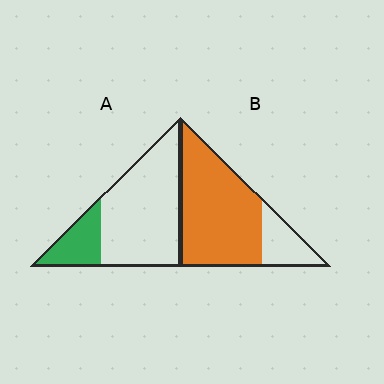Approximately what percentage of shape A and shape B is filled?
A is approximately 20% and B is approximately 80%.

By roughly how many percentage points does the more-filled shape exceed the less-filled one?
By roughly 55 percentage points (B over A).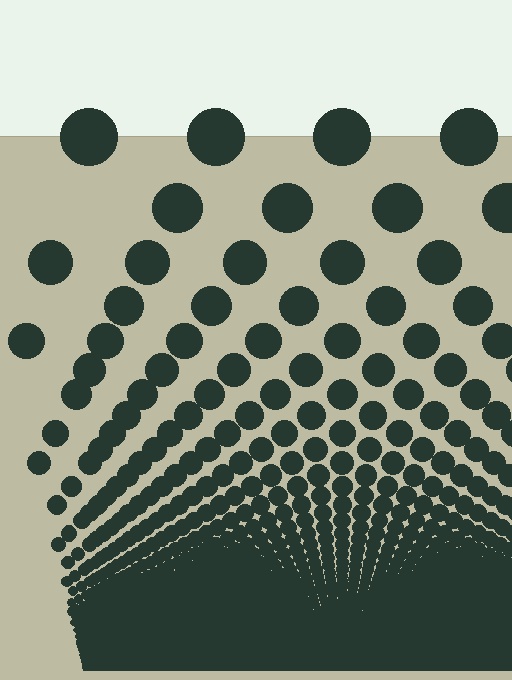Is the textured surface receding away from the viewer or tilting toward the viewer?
The surface appears to tilt toward the viewer. Texture elements get larger and sparser toward the top.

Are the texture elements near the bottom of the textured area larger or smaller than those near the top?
Smaller. The gradient is inverted — elements near the bottom are smaller and denser.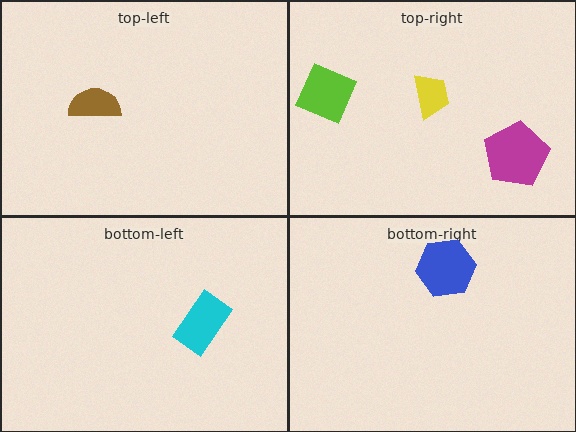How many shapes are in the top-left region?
1.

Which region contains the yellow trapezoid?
The top-right region.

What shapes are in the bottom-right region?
The blue hexagon.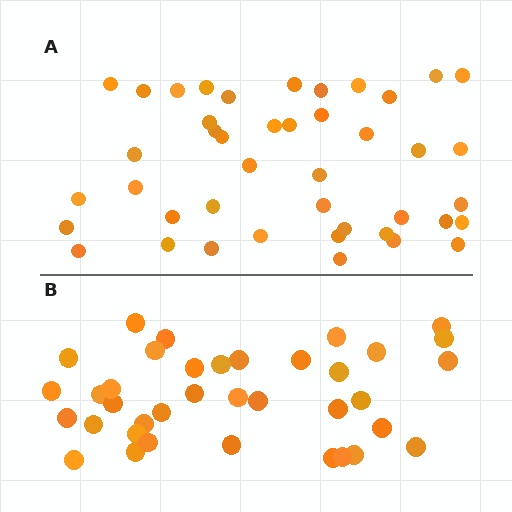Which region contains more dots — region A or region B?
Region A (the top region) has more dots.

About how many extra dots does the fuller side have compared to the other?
Region A has about 6 more dots than region B.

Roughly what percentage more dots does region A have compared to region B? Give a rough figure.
About 15% more.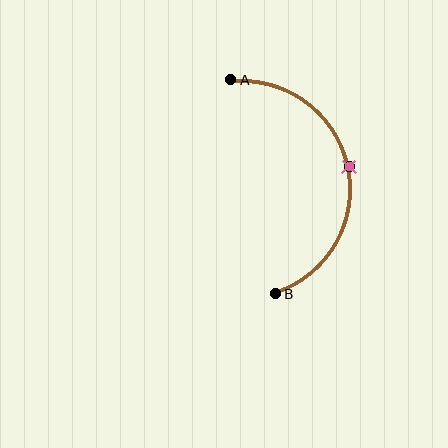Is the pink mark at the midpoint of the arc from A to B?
Yes. The pink mark lies on the arc at equal arc-length from both A and B — it is the arc midpoint.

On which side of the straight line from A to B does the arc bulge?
The arc bulges to the right of the straight line connecting A and B.